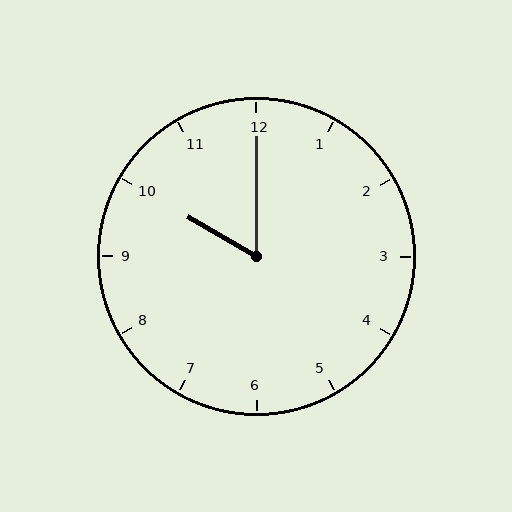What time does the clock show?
10:00.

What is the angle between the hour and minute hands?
Approximately 60 degrees.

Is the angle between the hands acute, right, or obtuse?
It is acute.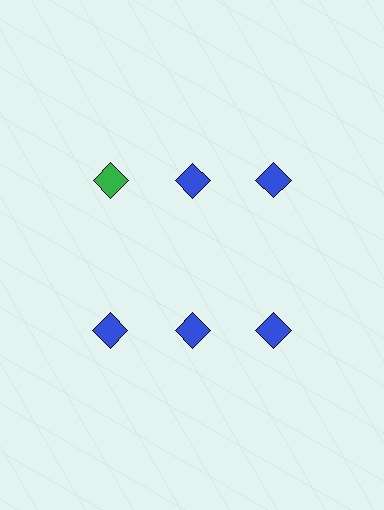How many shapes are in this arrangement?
There are 6 shapes arranged in a grid pattern.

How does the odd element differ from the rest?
It has a different color: green instead of blue.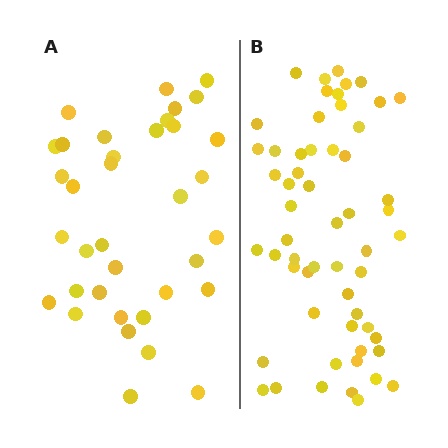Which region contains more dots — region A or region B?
Region B (the right region) has more dots.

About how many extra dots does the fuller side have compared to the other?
Region B has approximately 20 more dots than region A.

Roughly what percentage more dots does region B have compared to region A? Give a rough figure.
About 60% more.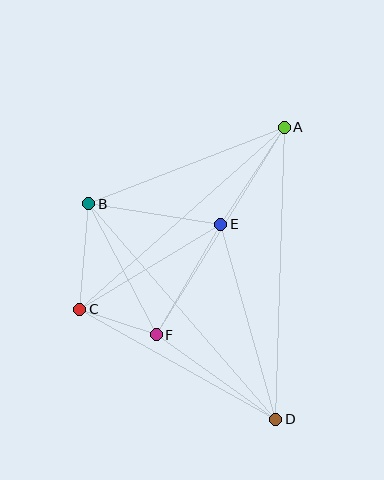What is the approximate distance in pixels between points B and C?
The distance between B and C is approximately 106 pixels.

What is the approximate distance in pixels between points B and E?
The distance between B and E is approximately 133 pixels.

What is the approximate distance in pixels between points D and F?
The distance between D and F is approximately 146 pixels.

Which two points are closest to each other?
Points C and F are closest to each other.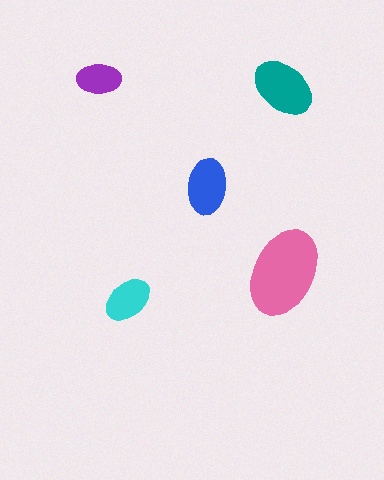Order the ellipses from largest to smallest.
the pink one, the teal one, the blue one, the cyan one, the purple one.